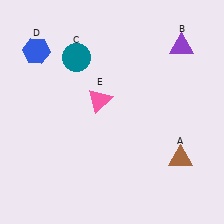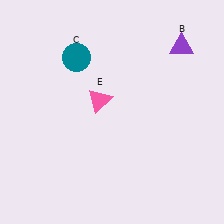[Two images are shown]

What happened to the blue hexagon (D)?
The blue hexagon (D) was removed in Image 2. It was in the top-left area of Image 1.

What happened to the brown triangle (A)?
The brown triangle (A) was removed in Image 2. It was in the bottom-right area of Image 1.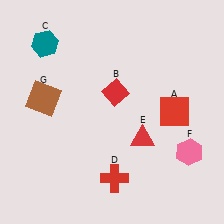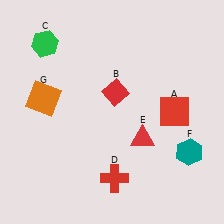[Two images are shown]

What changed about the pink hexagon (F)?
In Image 1, F is pink. In Image 2, it changed to teal.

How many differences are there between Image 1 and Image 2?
There are 3 differences between the two images.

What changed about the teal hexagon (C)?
In Image 1, C is teal. In Image 2, it changed to green.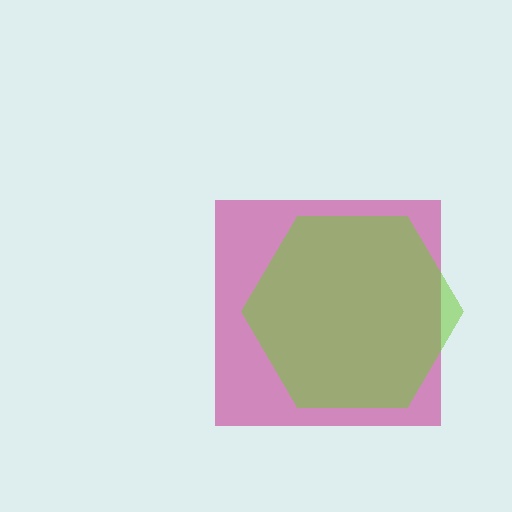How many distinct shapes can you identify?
There are 2 distinct shapes: a magenta square, a lime hexagon.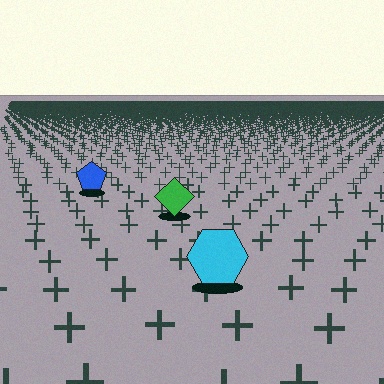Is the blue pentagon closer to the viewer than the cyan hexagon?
No. The cyan hexagon is closer — you can tell from the texture gradient: the ground texture is coarser near it.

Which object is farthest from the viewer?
The blue pentagon is farthest from the viewer. It appears smaller and the ground texture around it is denser.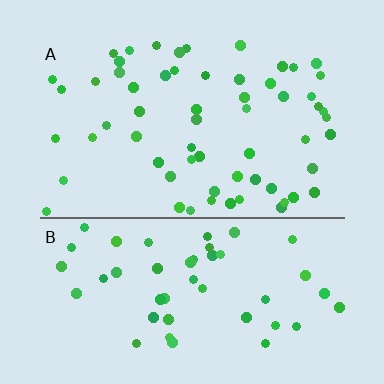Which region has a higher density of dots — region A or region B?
A (the top).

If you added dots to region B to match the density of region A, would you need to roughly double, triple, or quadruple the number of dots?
Approximately double.